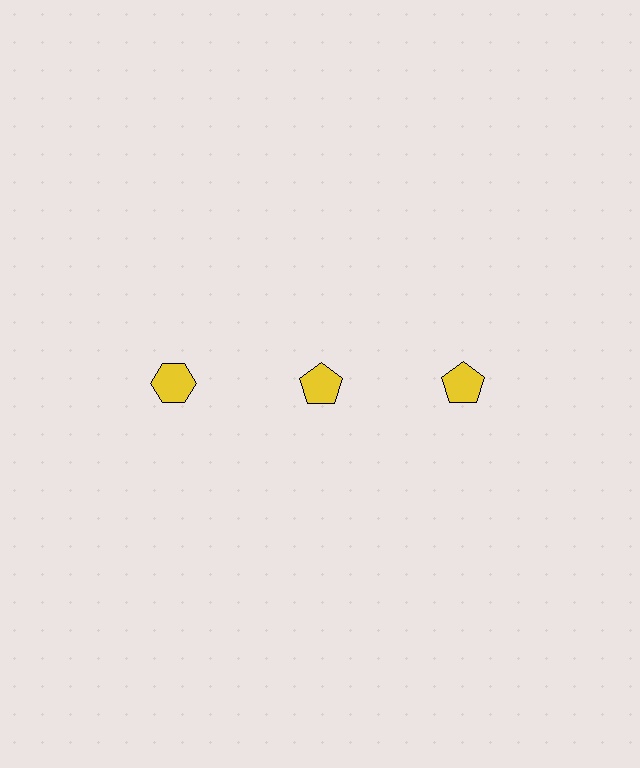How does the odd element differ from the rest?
It has a different shape: hexagon instead of pentagon.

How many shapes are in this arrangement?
There are 3 shapes arranged in a grid pattern.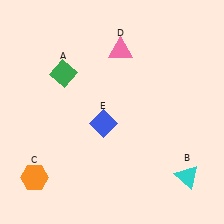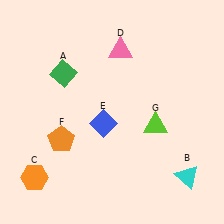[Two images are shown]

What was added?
An orange pentagon (F), a lime triangle (G) were added in Image 2.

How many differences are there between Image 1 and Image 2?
There are 2 differences between the two images.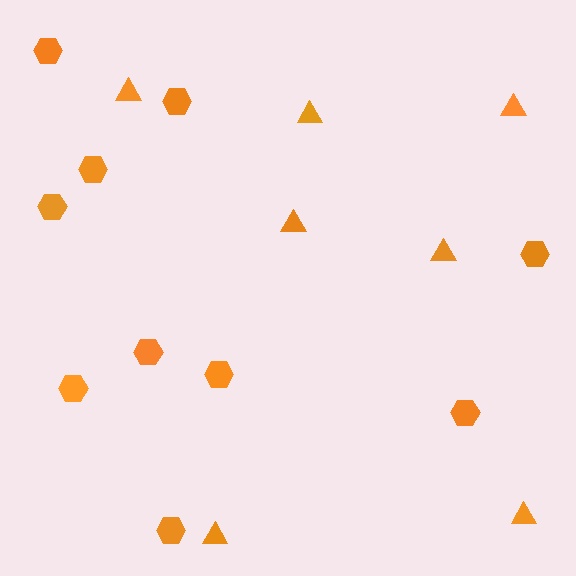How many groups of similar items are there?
There are 2 groups: one group of hexagons (10) and one group of triangles (7).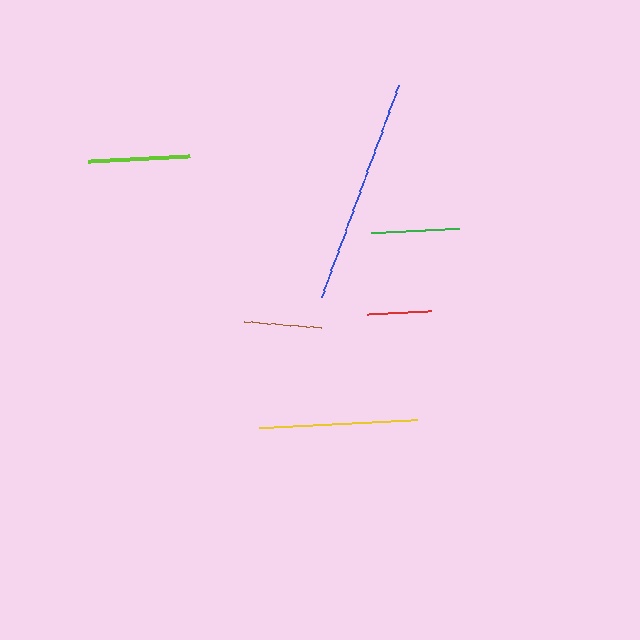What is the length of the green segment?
The green segment is approximately 89 pixels long.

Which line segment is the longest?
The blue line is the longest at approximately 226 pixels.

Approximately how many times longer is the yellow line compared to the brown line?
The yellow line is approximately 2.0 times the length of the brown line.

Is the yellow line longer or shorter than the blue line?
The blue line is longer than the yellow line.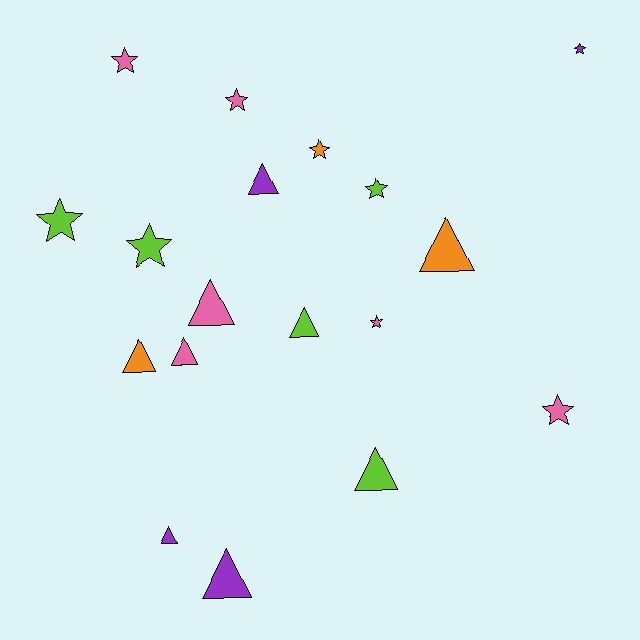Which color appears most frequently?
Pink, with 6 objects.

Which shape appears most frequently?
Star, with 9 objects.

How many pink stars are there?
There are 4 pink stars.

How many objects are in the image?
There are 18 objects.